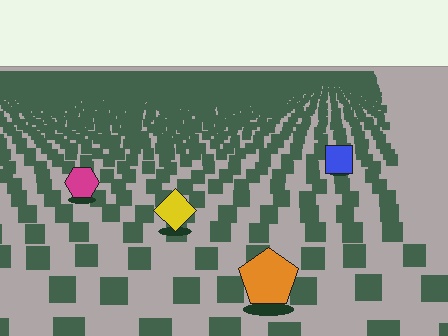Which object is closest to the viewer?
The orange pentagon is closest. The texture marks near it are larger and more spread out.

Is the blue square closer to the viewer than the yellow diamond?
No. The yellow diamond is closer — you can tell from the texture gradient: the ground texture is coarser near it.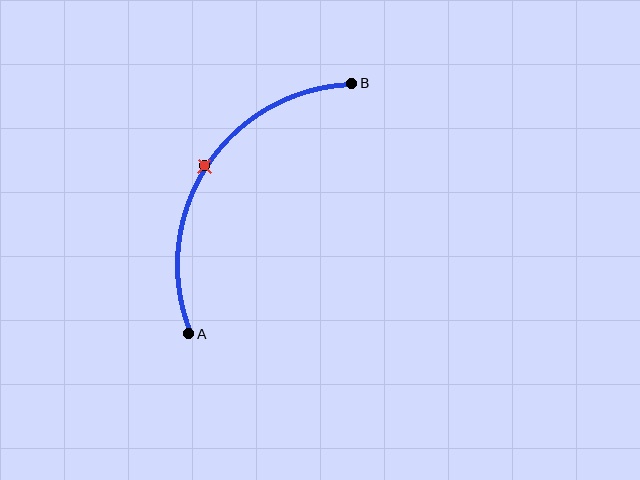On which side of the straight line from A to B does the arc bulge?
The arc bulges to the left of the straight line connecting A and B.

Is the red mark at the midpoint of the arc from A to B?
Yes. The red mark lies on the arc at equal arc-length from both A and B — it is the arc midpoint.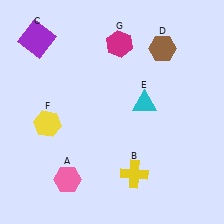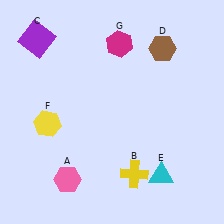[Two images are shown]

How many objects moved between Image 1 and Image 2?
1 object moved between the two images.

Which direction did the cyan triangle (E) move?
The cyan triangle (E) moved down.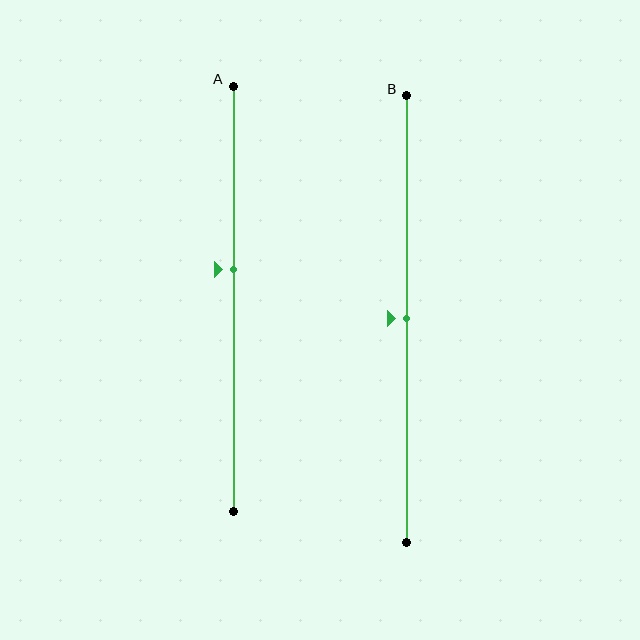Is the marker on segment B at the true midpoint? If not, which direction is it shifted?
Yes, the marker on segment B is at the true midpoint.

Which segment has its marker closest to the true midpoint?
Segment B has its marker closest to the true midpoint.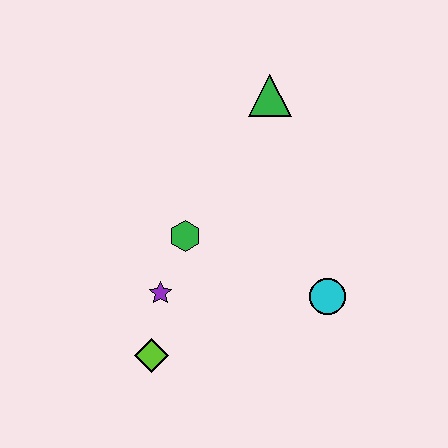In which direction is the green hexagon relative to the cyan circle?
The green hexagon is to the left of the cyan circle.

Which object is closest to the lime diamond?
The purple star is closest to the lime diamond.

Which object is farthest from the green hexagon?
The green triangle is farthest from the green hexagon.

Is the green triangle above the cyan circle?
Yes